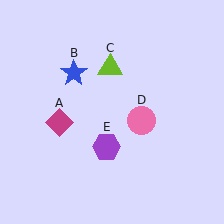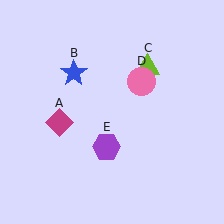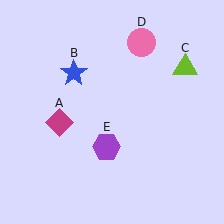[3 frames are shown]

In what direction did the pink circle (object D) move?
The pink circle (object D) moved up.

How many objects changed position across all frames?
2 objects changed position: lime triangle (object C), pink circle (object D).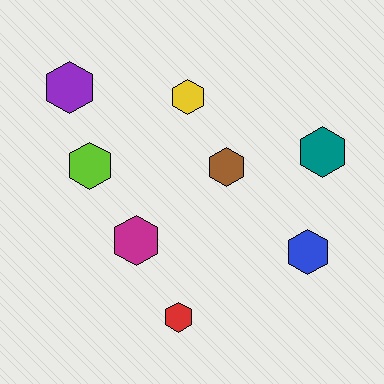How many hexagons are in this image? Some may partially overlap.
There are 8 hexagons.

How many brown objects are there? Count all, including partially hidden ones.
There is 1 brown object.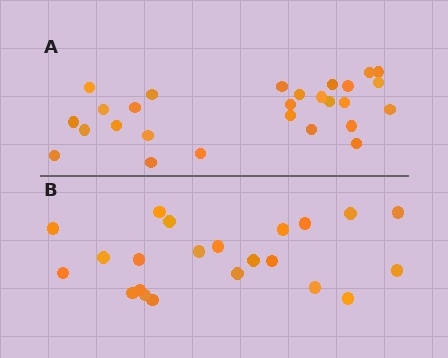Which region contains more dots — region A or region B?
Region A (the top region) has more dots.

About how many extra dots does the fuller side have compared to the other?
Region A has about 5 more dots than region B.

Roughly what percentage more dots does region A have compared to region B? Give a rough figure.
About 25% more.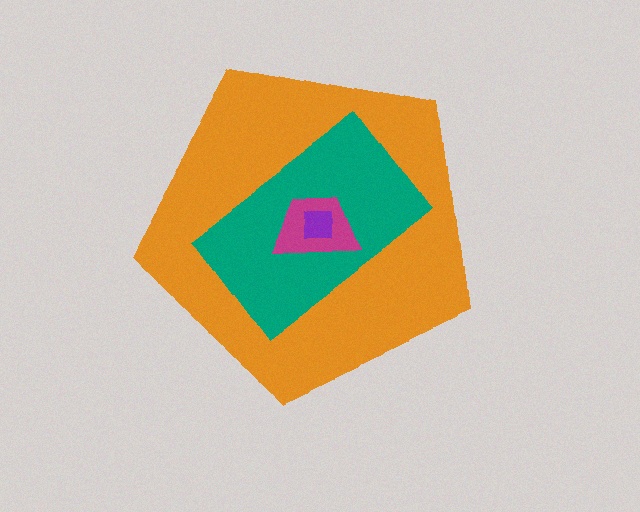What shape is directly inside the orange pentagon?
The teal rectangle.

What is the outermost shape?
The orange pentagon.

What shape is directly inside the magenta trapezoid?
The purple square.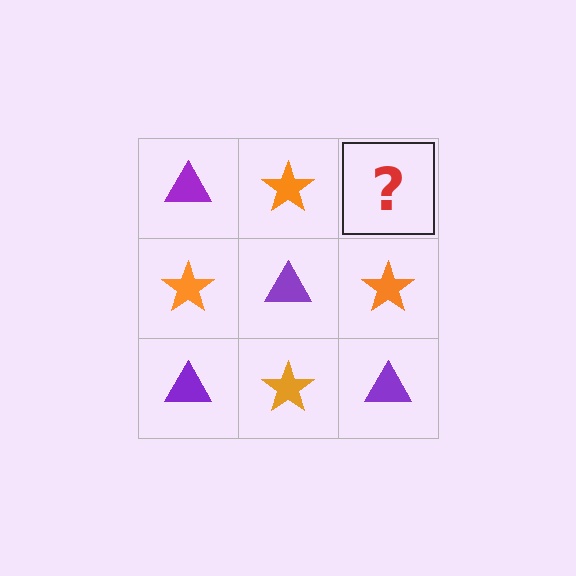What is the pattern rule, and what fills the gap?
The rule is that it alternates purple triangle and orange star in a checkerboard pattern. The gap should be filled with a purple triangle.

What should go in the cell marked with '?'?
The missing cell should contain a purple triangle.